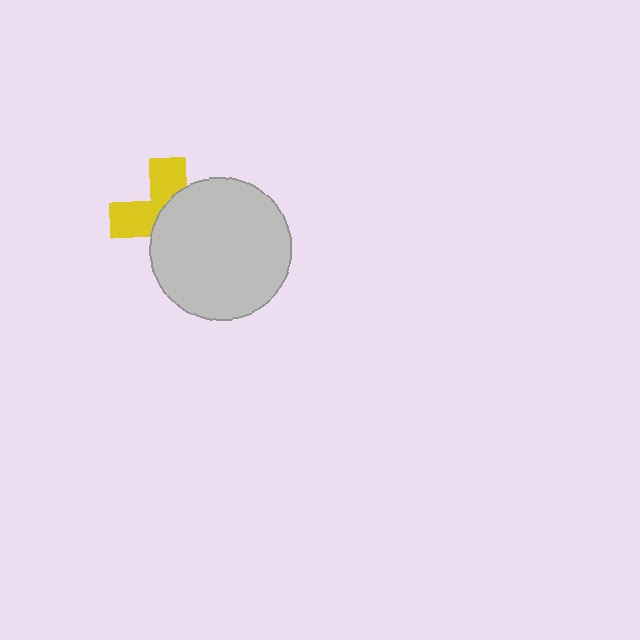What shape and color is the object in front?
The object in front is a light gray circle.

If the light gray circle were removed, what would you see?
You would see the complete yellow cross.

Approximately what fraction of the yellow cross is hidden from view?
Roughly 58% of the yellow cross is hidden behind the light gray circle.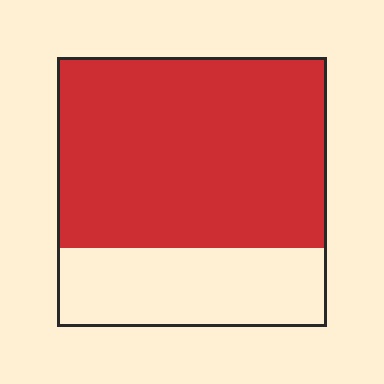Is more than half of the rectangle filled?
Yes.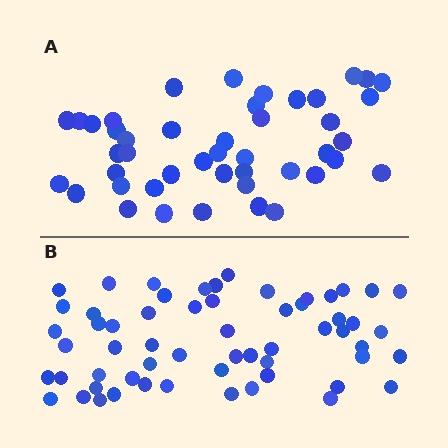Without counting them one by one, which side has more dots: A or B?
Region B (the bottom region) has more dots.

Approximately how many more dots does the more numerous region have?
Region B has approximately 15 more dots than region A.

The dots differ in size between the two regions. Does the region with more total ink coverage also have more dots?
No. Region A has more total ink coverage because its dots are larger, but region B actually contains more individual dots. Total area can be misleading — the number of items is what matters here.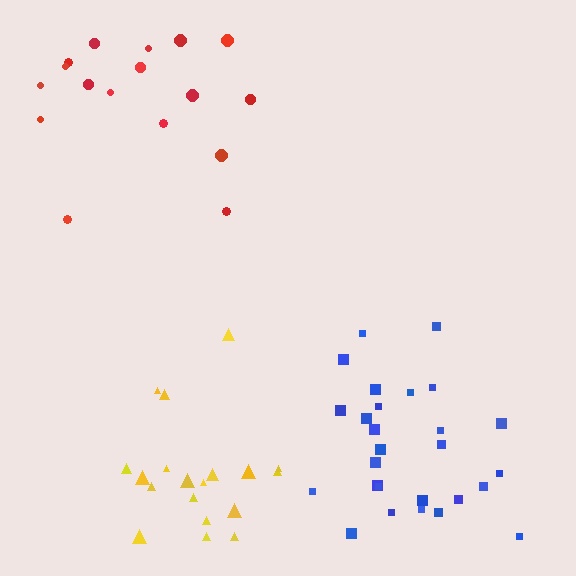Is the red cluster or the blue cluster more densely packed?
Blue.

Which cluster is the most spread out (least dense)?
Red.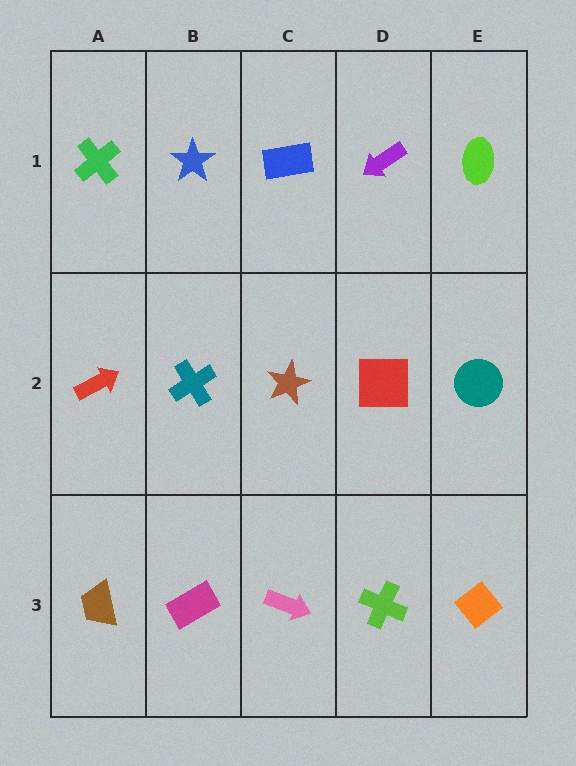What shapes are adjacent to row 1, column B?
A teal cross (row 2, column B), a green cross (row 1, column A), a blue rectangle (row 1, column C).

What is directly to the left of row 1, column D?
A blue rectangle.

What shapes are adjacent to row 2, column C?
A blue rectangle (row 1, column C), a pink arrow (row 3, column C), a teal cross (row 2, column B), a red square (row 2, column D).